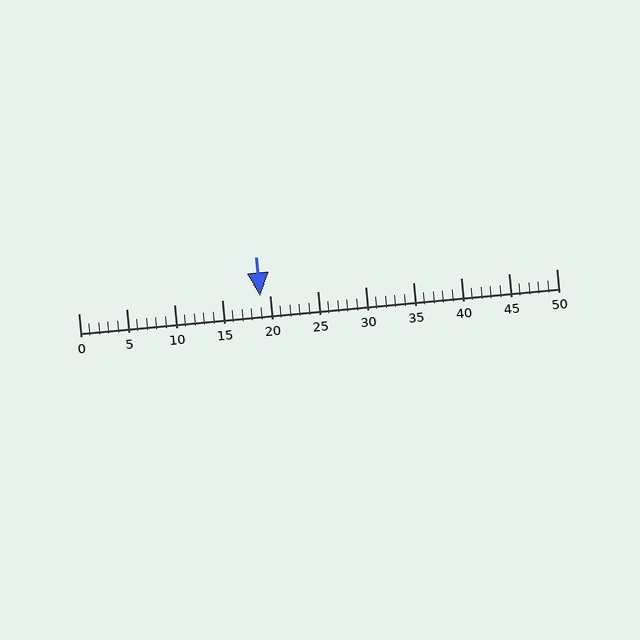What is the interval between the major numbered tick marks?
The major tick marks are spaced 5 units apart.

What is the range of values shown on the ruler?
The ruler shows values from 0 to 50.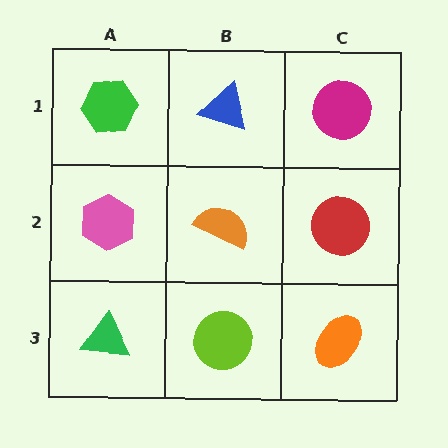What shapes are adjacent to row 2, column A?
A green hexagon (row 1, column A), a green triangle (row 3, column A), an orange semicircle (row 2, column B).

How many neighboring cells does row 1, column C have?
2.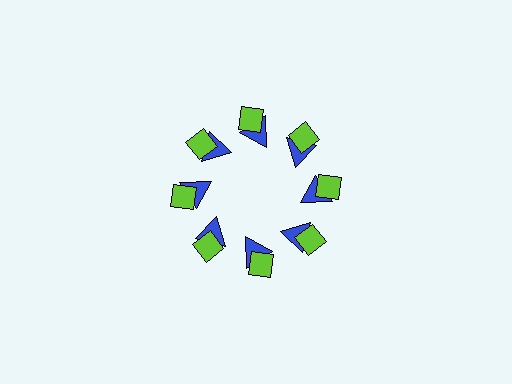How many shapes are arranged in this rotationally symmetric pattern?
There are 16 shapes, arranged in 8 groups of 2.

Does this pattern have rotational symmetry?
Yes, this pattern has 8-fold rotational symmetry. It looks the same after rotating 45 degrees around the center.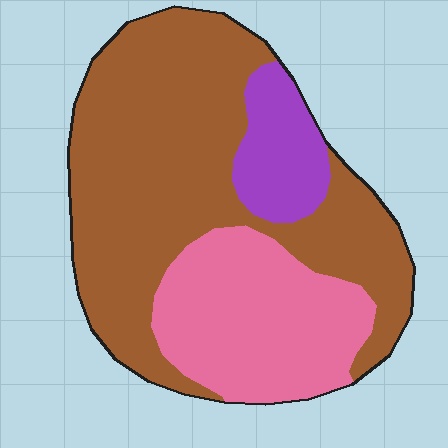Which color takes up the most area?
Brown, at roughly 60%.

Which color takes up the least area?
Purple, at roughly 10%.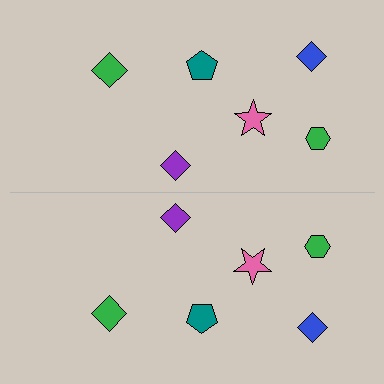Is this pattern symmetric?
Yes, this pattern has bilateral (reflection) symmetry.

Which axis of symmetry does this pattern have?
The pattern has a horizontal axis of symmetry running through the center of the image.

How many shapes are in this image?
There are 12 shapes in this image.